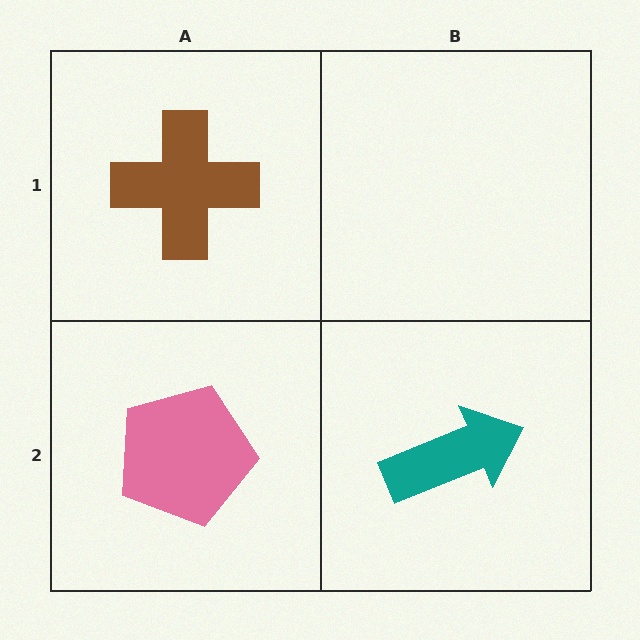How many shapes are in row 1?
1 shape.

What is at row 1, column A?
A brown cross.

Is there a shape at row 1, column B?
No, that cell is empty.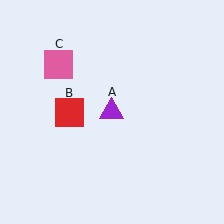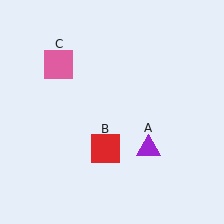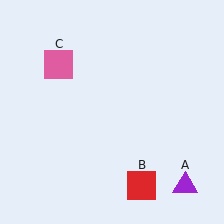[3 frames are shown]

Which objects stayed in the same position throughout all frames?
Pink square (object C) remained stationary.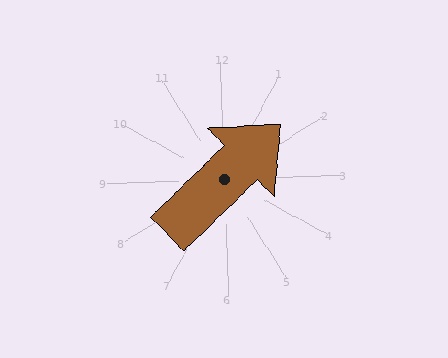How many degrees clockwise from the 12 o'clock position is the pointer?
Approximately 48 degrees.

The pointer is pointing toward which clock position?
Roughly 2 o'clock.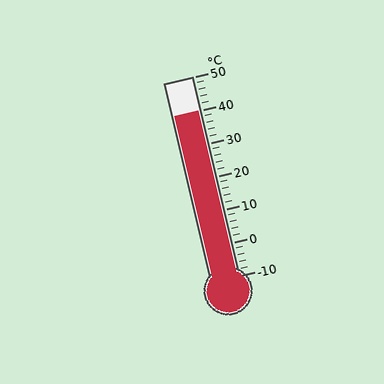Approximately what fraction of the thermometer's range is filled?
The thermometer is filled to approximately 85% of its range.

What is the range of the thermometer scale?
The thermometer scale ranges from -10°C to 50°C.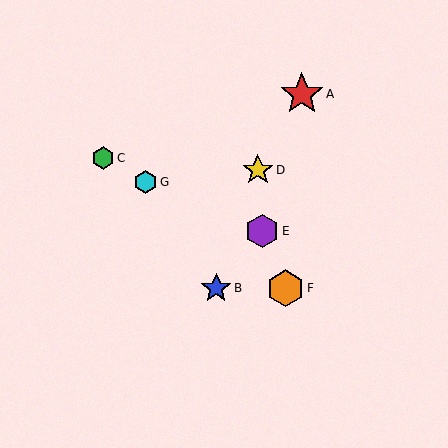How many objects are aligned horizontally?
2 objects (B, F) are aligned horizontally.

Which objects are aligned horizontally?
Objects B, F are aligned horizontally.